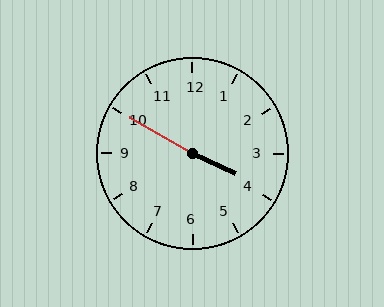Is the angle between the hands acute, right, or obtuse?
It is obtuse.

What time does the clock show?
3:50.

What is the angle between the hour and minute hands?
Approximately 175 degrees.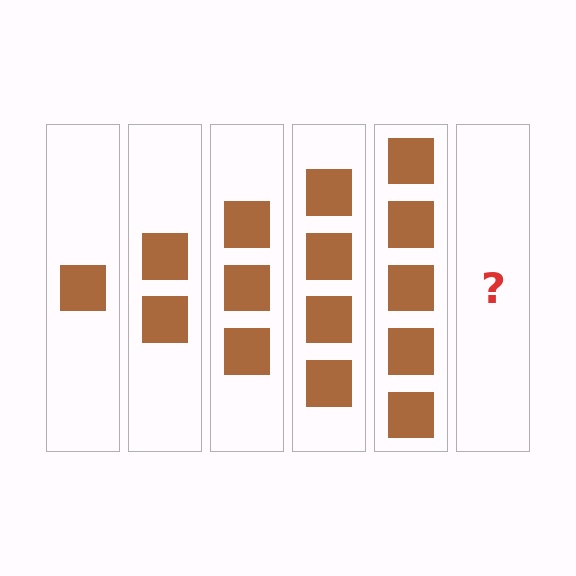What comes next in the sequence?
The next element should be 6 squares.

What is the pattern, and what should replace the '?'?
The pattern is that each step adds one more square. The '?' should be 6 squares.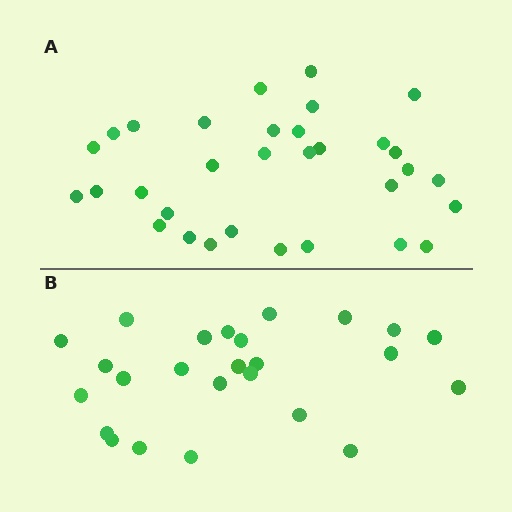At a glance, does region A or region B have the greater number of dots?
Region A (the top region) has more dots.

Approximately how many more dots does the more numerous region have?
Region A has roughly 8 or so more dots than region B.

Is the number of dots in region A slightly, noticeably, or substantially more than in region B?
Region A has noticeably more, but not dramatically so. The ratio is roughly 1.3 to 1.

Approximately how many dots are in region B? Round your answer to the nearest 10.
About 20 dots. (The exact count is 25, which rounds to 20.)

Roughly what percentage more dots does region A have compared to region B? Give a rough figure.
About 30% more.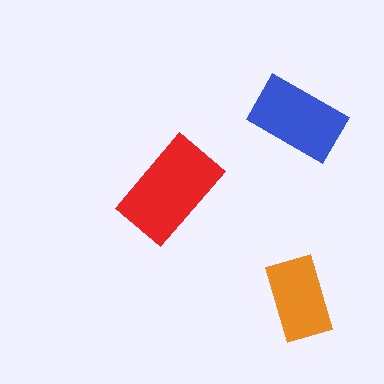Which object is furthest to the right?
The orange rectangle is rightmost.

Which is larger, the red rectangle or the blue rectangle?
The red one.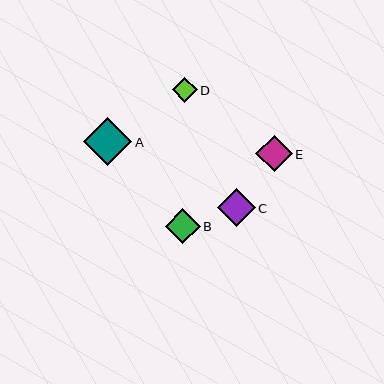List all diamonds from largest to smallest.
From largest to smallest: A, C, E, B, D.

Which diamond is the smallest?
Diamond D is the smallest with a size of approximately 25 pixels.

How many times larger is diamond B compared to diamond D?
Diamond B is approximately 1.4 times the size of diamond D.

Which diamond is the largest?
Diamond A is the largest with a size of approximately 48 pixels.